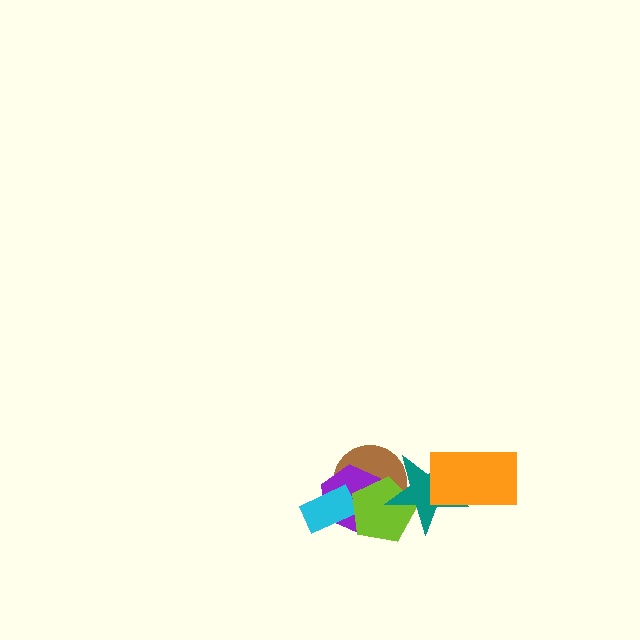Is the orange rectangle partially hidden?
No, no other shape covers it.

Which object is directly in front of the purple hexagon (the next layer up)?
The cyan rectangle is directly in front of the purple hexagon.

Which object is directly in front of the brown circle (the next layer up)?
The purple hexagon is directly in front of the brown circle.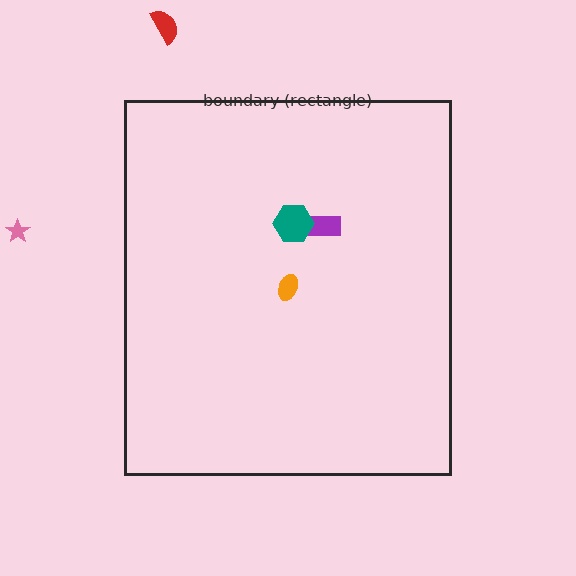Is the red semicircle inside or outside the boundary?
Outside.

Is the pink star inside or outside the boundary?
Outside.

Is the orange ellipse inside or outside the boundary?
Inside.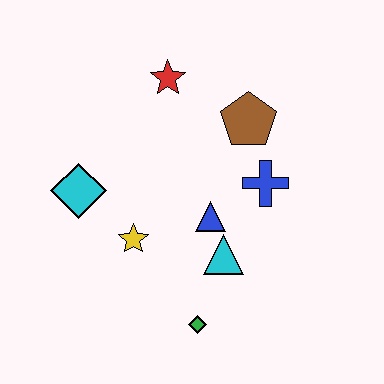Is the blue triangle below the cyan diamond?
Yes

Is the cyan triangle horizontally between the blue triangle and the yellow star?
No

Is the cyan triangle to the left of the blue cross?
Yes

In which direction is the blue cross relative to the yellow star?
The blue cross is to the right of the yellow star.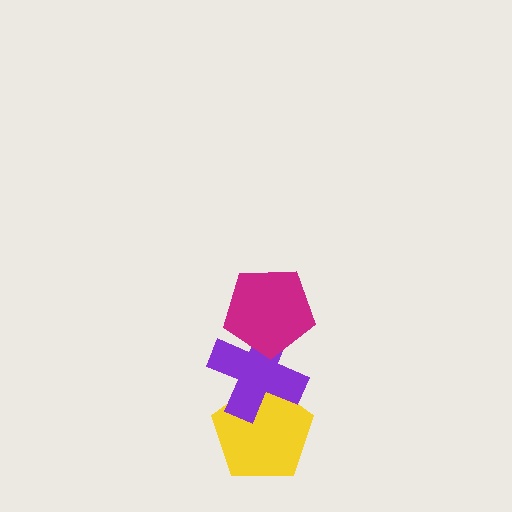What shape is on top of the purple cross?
The magenta pentagon is on top of the purple cross.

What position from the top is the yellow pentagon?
The yellow pentagon is 3rd from the top.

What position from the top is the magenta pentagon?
The magenta pentagon is 1st from the top.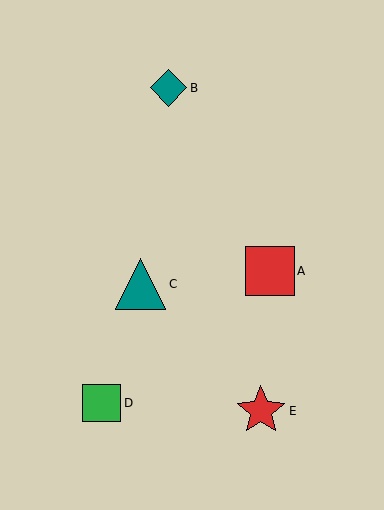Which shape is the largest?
The teal triangle (labeled C) is the largest.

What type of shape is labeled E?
Shape E is a red star.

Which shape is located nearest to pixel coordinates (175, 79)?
The teal diamond (labeled B) at (169, 88) is nearest to that location.